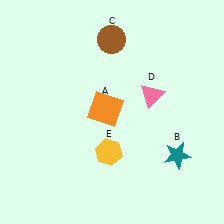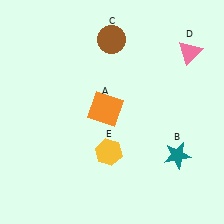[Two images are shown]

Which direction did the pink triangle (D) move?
The pink triangle (D) moved up.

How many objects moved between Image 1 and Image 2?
1 object moved between the two images.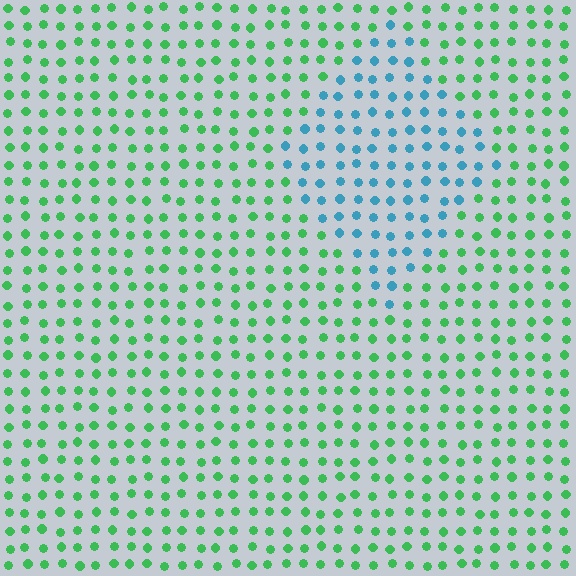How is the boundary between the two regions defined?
The boundary is defined purely by a slight shift in hue (about 63 degrees). Spacing, size, and orientation are identical on both sides.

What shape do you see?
I see a diamond.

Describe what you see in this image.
The image is filled with small green elements in a uniform arrangement. A diamond-shaped region is visible where the elements are tinted to a slightly different hue, forming a subtle color boundary.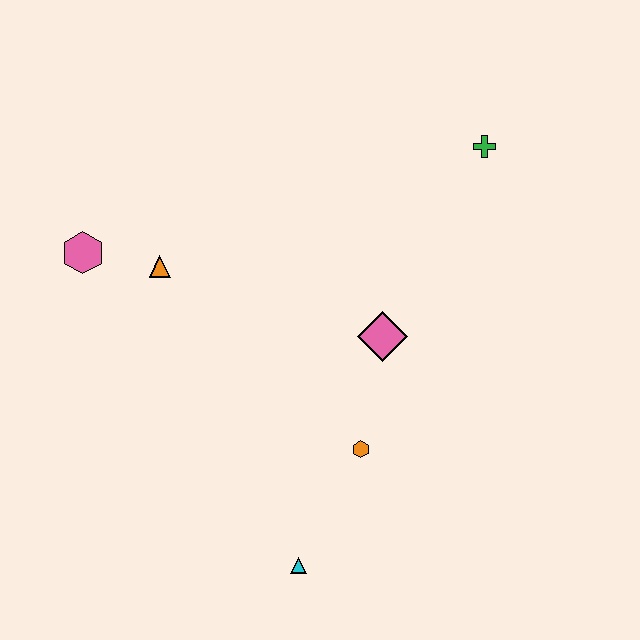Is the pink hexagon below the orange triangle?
No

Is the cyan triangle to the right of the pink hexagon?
Yes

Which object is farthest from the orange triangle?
The green cross is farthest from the orange triangle.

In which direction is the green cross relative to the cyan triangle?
The green cross is above the cyan triangle.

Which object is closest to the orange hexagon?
The pink diamond is closest to the orange hexagon.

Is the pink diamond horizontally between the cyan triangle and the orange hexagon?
No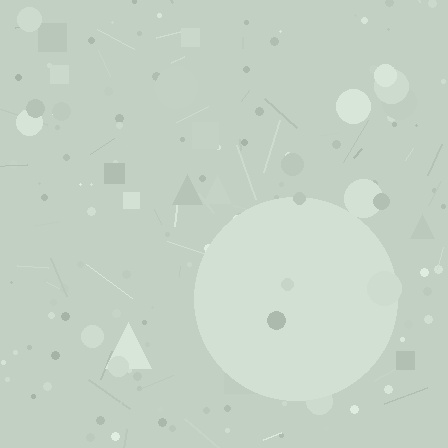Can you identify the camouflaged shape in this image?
The camouflaged shape is a circle.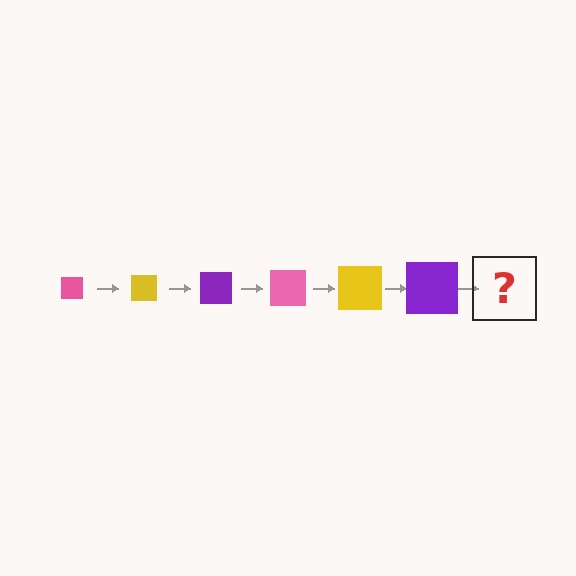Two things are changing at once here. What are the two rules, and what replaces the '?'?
The two rules are that the square grows larger each step and the color cycles through pink, yellow, and purple. The '?' should be a pink square, larger than the previous one.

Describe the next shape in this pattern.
It should be a pink square, larger than the previous one.